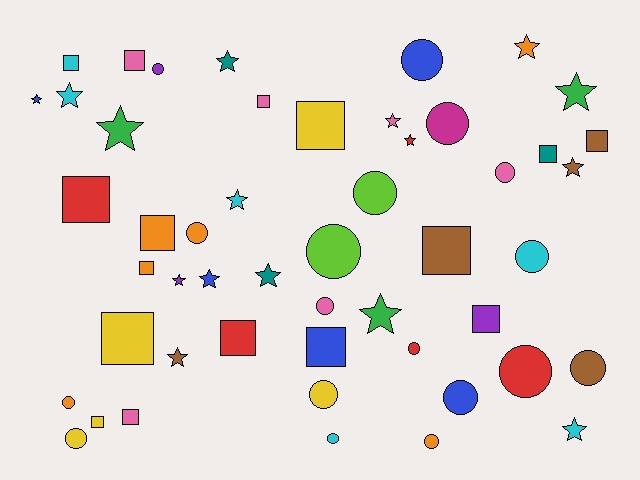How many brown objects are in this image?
There are 5 brown objects.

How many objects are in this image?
There are 50 objects.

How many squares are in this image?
There are 16 squares.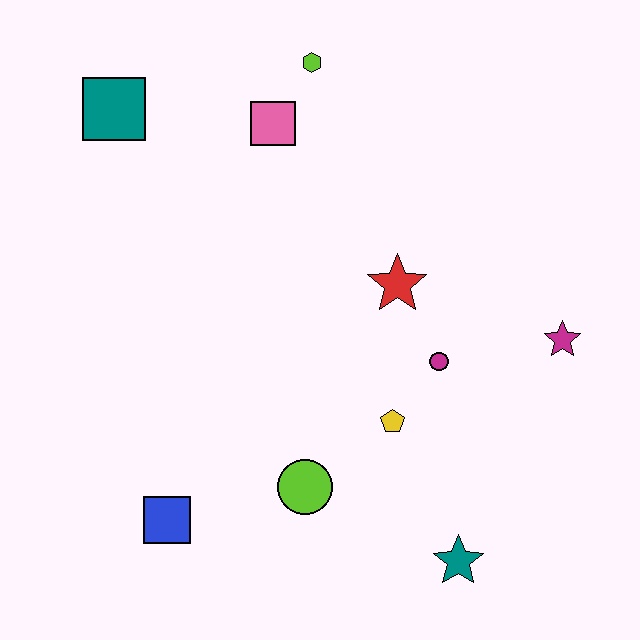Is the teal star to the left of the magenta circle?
No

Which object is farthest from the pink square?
The teal star is farthest from the pink square.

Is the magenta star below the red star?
Yes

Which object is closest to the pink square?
The lime hexagon is closest to the pink square.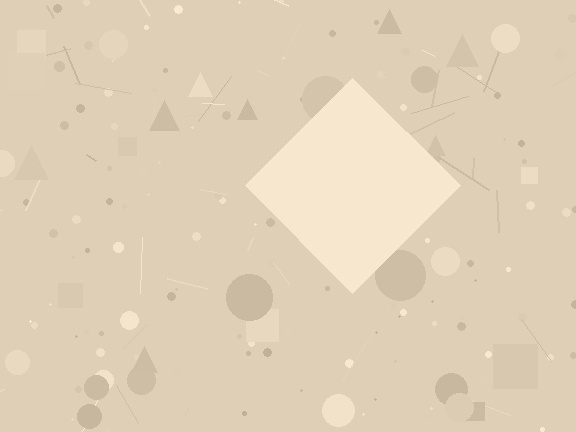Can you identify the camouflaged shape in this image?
The camouflaged shape is a diamond.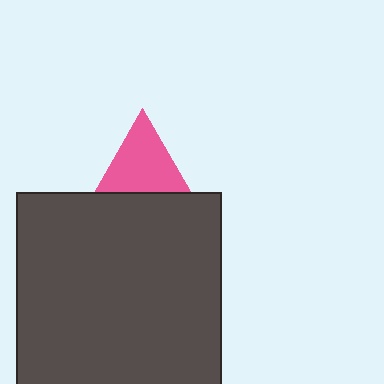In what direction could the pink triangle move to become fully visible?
The pink triangle could move up. That would shift it out from behind the dark gray square entirely.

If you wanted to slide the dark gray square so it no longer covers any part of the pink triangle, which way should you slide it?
Slide it down — that is the most direct way to separate the two shapes.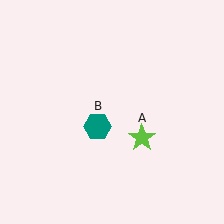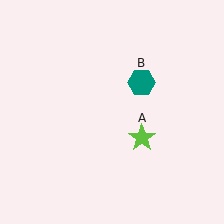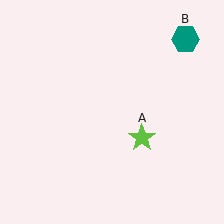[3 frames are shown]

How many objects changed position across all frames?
1 object changed position: teal hexagon (object B).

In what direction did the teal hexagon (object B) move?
The teal hexagon (object B) moved up and to the right.